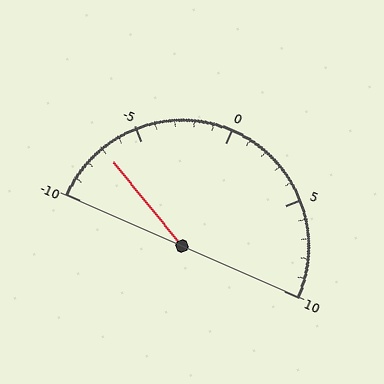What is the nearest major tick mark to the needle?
The nearest major tick mark is -5.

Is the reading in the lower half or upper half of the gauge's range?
The reading is in the lower half of the range (-10 to 10).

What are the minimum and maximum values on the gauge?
The gauge ranges from -10 to 10.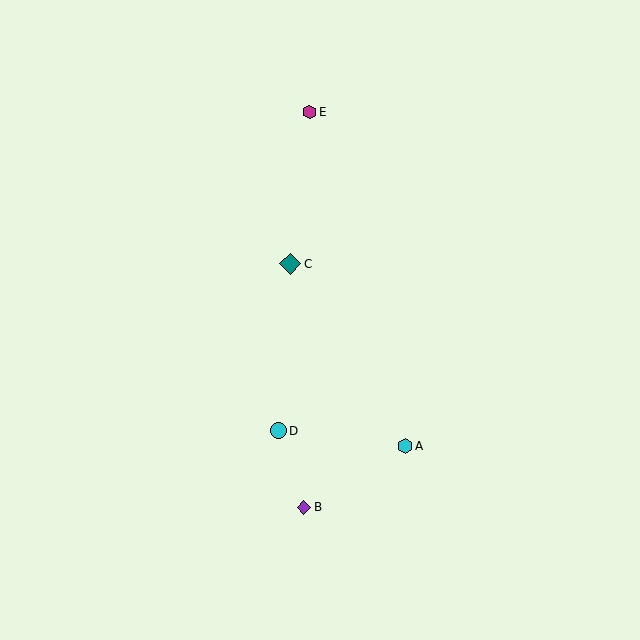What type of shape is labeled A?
Shape A is a cyan hexagon.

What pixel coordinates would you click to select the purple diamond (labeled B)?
Click at (304, 507) to select the purple diamond B.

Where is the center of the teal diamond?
The center of the teal diamond is at (290, 264).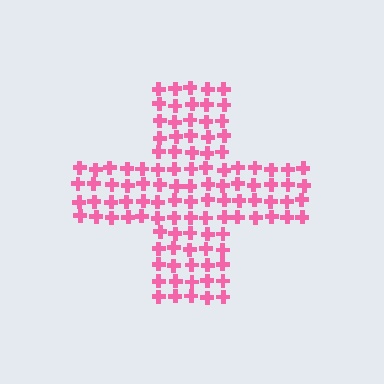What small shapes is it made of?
It is made of small crosses.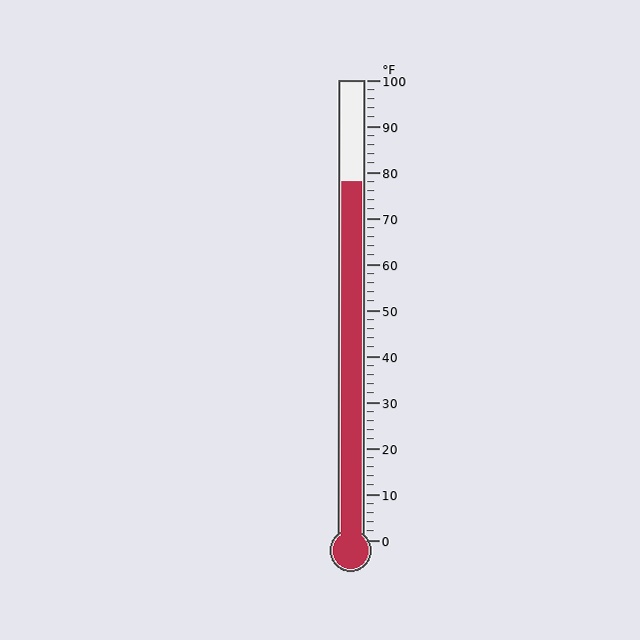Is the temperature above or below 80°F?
The temperature is below 80°F.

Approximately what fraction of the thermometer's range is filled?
The thermometer is filled to approximately 80% of its range.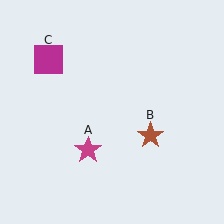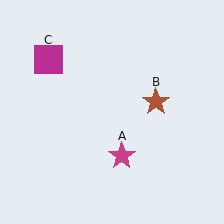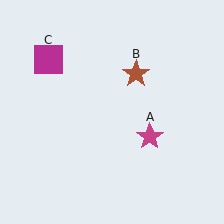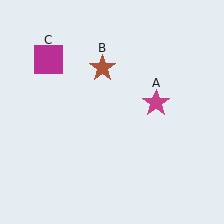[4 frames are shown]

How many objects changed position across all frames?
2 objects changed position: magenta star (object A), brown star (object B).